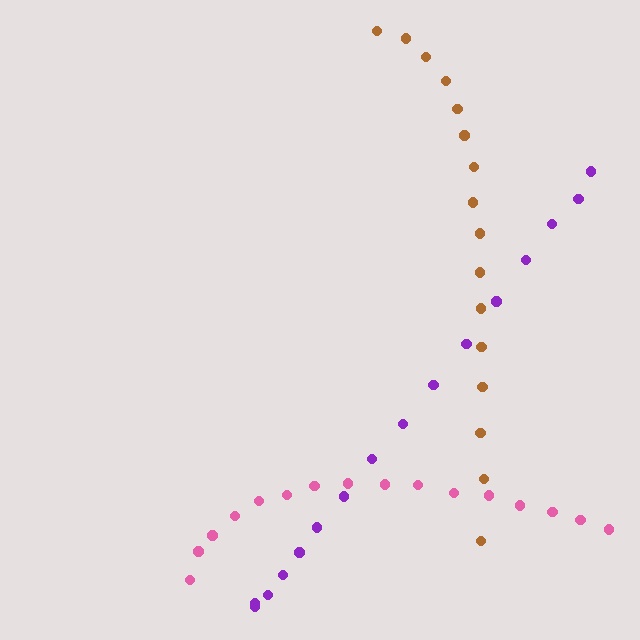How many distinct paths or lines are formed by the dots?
There are 3 distinct paths.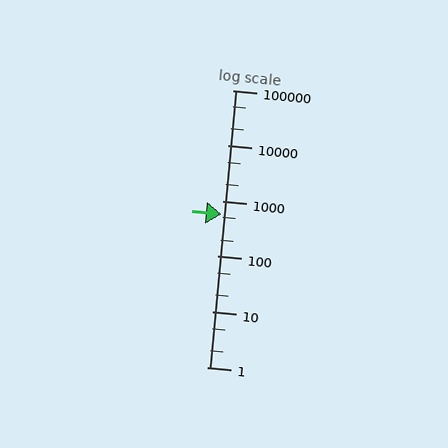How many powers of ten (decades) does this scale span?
The scale spans 5 decades, from 1 to 100000.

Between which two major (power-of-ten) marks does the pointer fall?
The pointer is between 100 and 1000.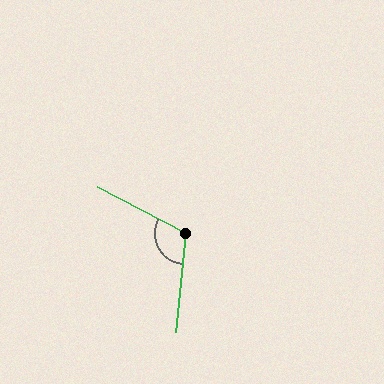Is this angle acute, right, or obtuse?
It is obtuse.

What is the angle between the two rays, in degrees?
Approximately 112 degrees.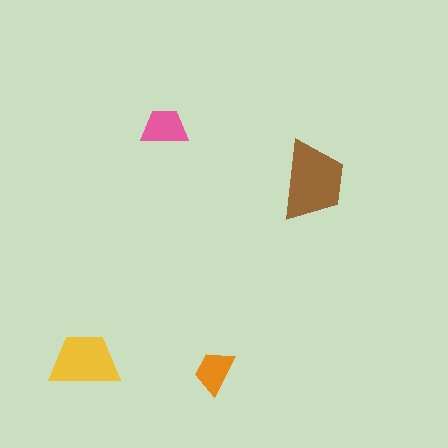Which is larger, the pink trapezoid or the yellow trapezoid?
The yellow one.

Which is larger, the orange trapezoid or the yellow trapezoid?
The yellow one.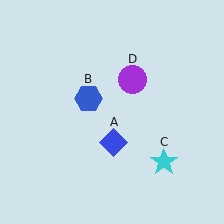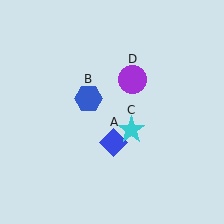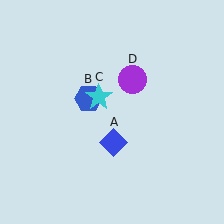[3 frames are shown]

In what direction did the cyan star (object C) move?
The cyan star (object C) moved up and to the left.